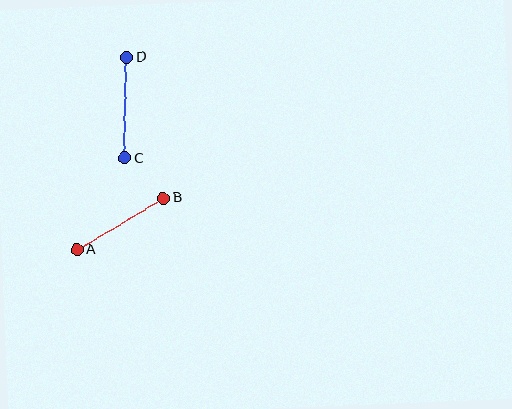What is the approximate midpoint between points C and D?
The midpoint is at approximately (126, 108) pixels.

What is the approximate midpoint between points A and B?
The midpoint is at approximately (120, 224) pixels.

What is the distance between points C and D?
The distance is approximately 100 pixels.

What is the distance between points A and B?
The distance is approximately 101 pixels.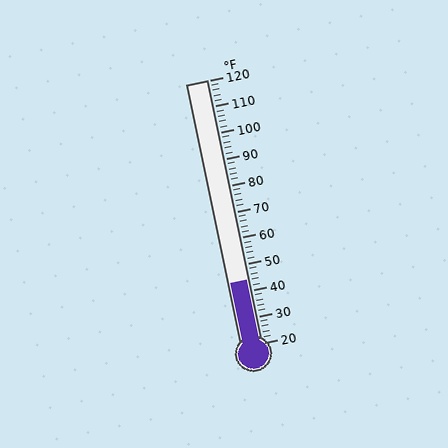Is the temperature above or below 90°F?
The temperature is below 90°F.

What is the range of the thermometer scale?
The thermometer scale ranges from 20°F to 120°F.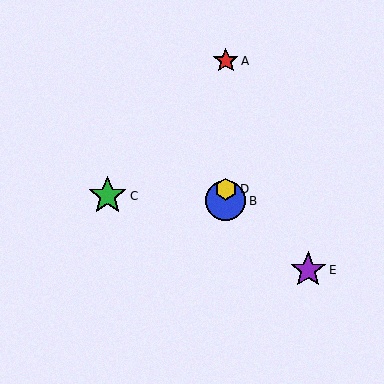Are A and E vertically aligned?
No, A is at x≈226 and E is at x≈308.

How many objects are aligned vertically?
3 objects (A, B, D) are aligned vertically.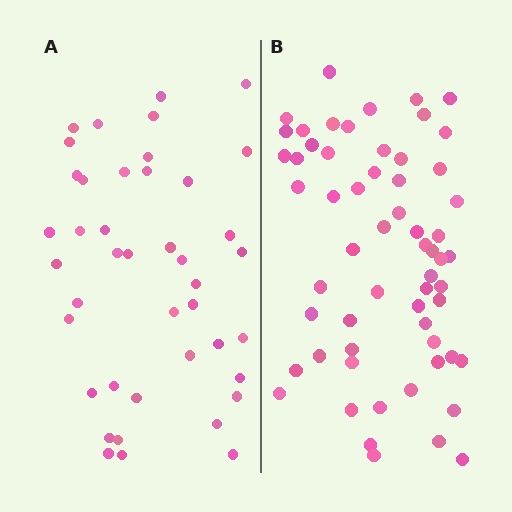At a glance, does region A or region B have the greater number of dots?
Region B (the right region) has more dots.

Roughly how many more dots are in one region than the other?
Region B has approximately 20 more dots than region A.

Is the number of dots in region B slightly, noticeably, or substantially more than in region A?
Region B has noticeably more, but not dramatically so. The ratio is roughly 1.4 to 1.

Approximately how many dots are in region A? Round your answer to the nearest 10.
About 40 dots. (The exact count is 42, which rounds to 40.)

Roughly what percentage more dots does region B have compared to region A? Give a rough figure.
About 45% more.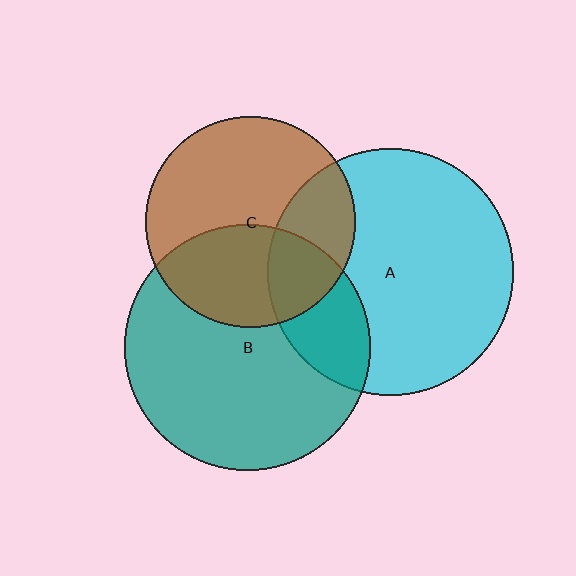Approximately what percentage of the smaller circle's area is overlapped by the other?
Approximately 25%.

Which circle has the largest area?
Circle A (cyan).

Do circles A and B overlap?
Yes.